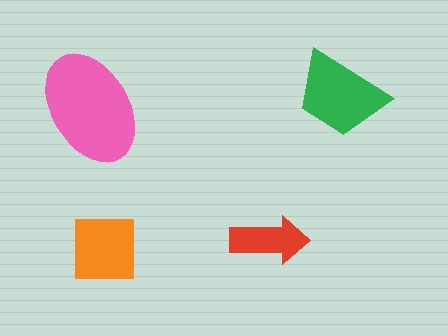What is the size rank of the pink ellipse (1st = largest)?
1st.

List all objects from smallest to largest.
The red arrow, the orange square, the green trapezoid, the pink ellipse.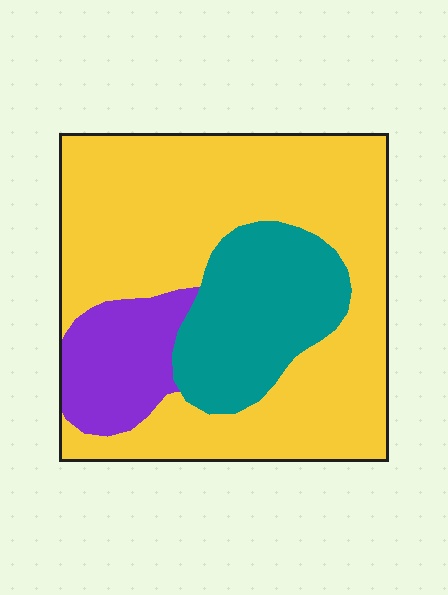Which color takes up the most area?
Yellow, at roughly 65%.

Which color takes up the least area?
Purple, at roughly 15%.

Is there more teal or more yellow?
Yellow.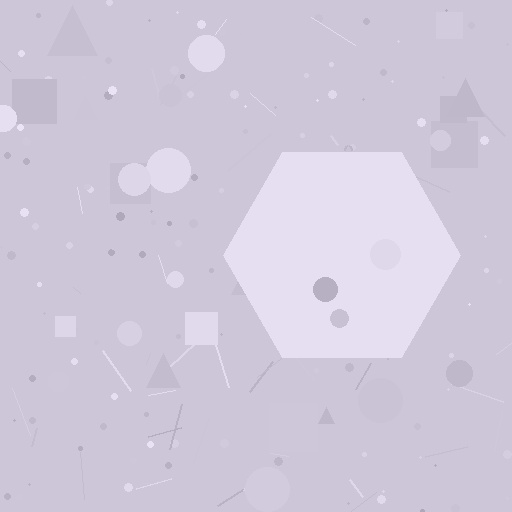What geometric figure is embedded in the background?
A hexagon is embedded in the background.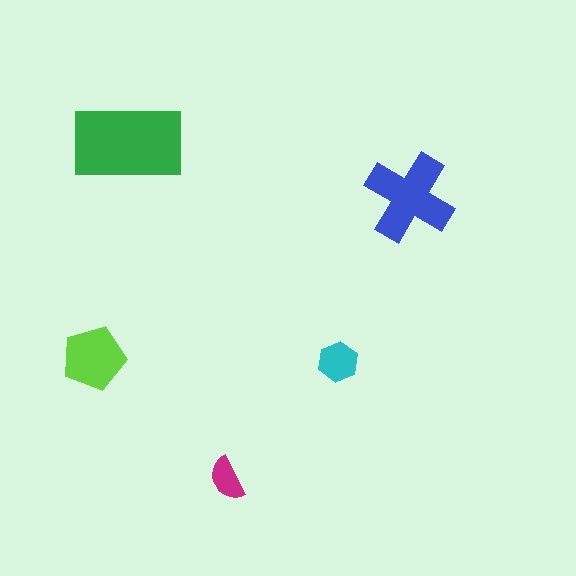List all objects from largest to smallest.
The green rectangle, the blue cross, the lime pentagon, the cyan hexagon, the magenta semicircle.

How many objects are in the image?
There are 5 objects in the image.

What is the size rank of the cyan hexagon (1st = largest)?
4th.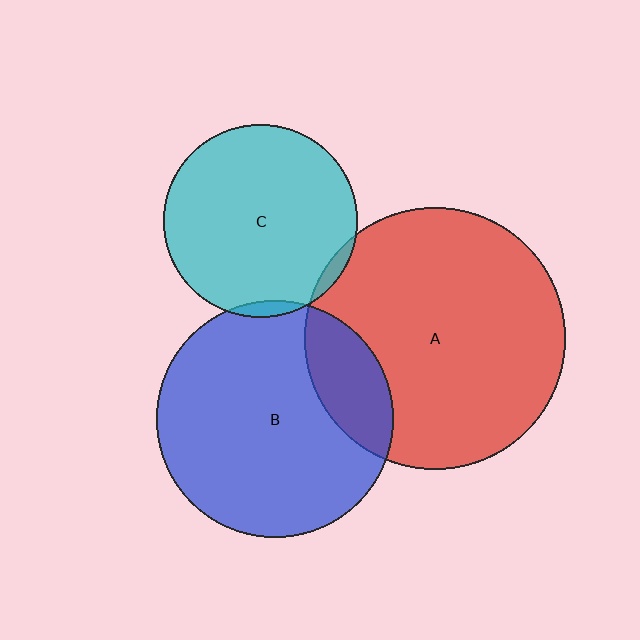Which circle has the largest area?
Circle A (red).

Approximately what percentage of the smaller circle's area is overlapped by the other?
Approximately 5%.